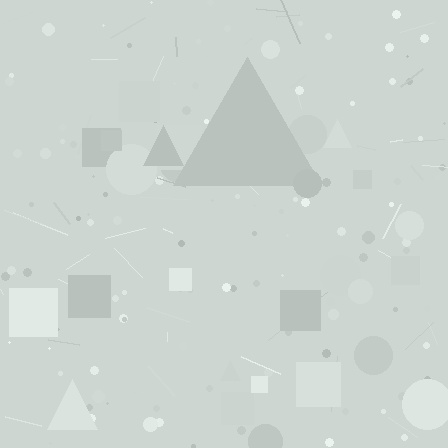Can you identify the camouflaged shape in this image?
The camouflaged shape is a triangle.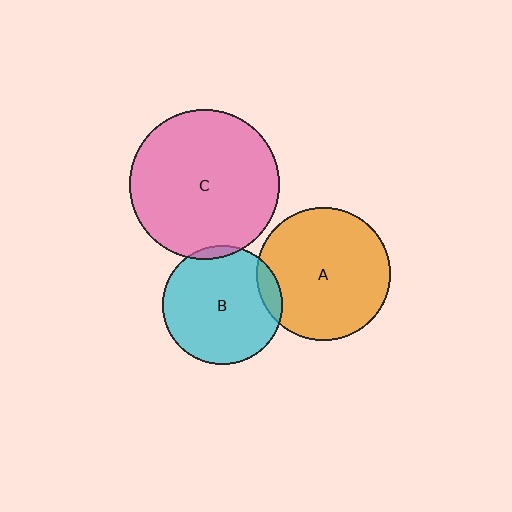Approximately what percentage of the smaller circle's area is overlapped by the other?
Approximately 10%.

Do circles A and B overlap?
Yes.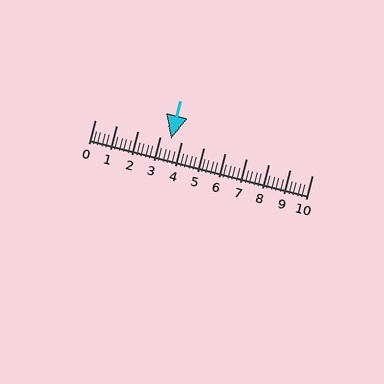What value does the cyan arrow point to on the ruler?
The cyan arrow points to approximately 3.5.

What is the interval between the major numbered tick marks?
The major tick marks are spaced 1 units apart.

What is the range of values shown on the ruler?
The ruler shows values from 0 to 10.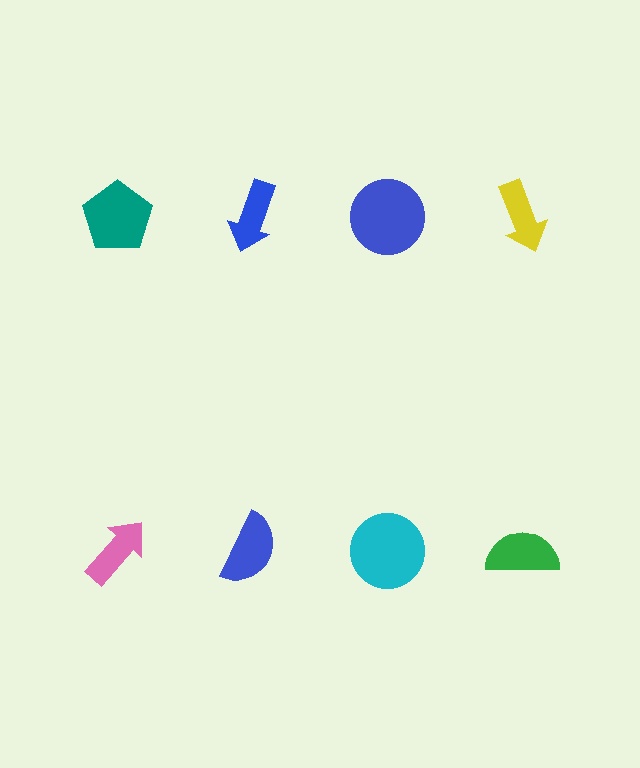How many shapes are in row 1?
4 shapes.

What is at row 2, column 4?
A green semicircle.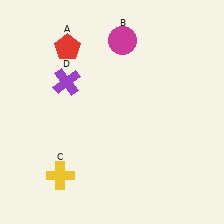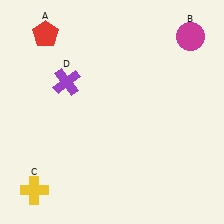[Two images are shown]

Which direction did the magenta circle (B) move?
The magenta circle (B) moved right.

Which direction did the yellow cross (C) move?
The yellow cross (C) moved left.